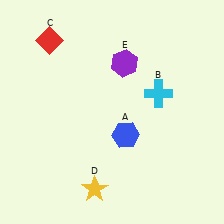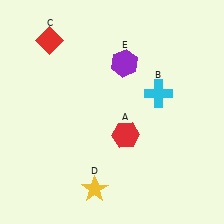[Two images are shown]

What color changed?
The hexagon (A) changed from blue in Image 1 to red in Image 2.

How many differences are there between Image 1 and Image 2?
There is 1 difference between the two images.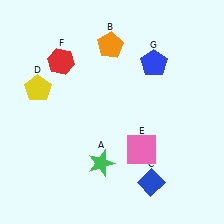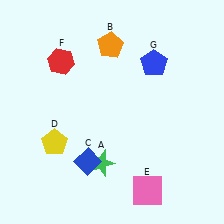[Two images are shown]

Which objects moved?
The objects that moved are: the blue diamond (C), the yellow pentagon (D), the pink square (E).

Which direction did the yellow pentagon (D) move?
The yellow pentagon (D) moved down.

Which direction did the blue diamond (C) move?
The blue diamond (C) moved left.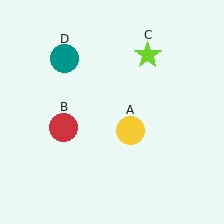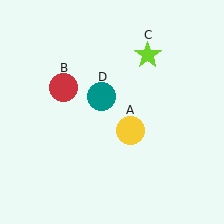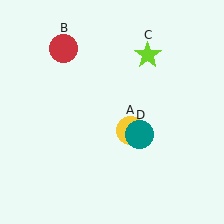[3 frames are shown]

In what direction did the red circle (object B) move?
The red circle (object B) moved up.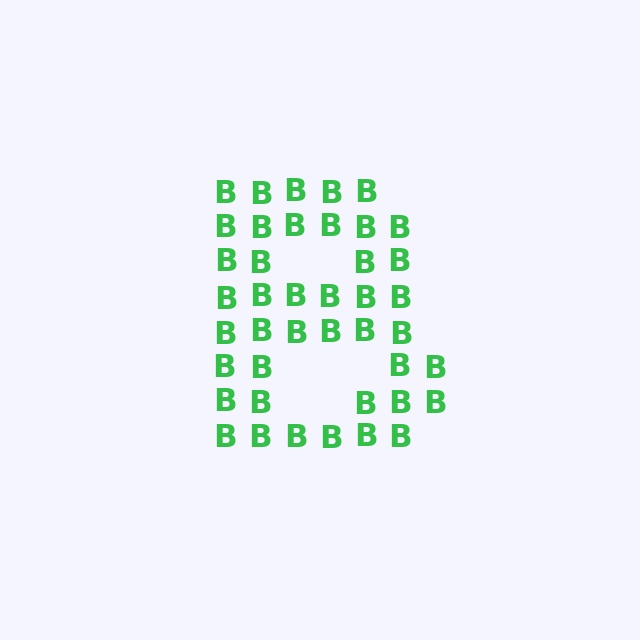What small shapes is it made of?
It is made of small letter B's.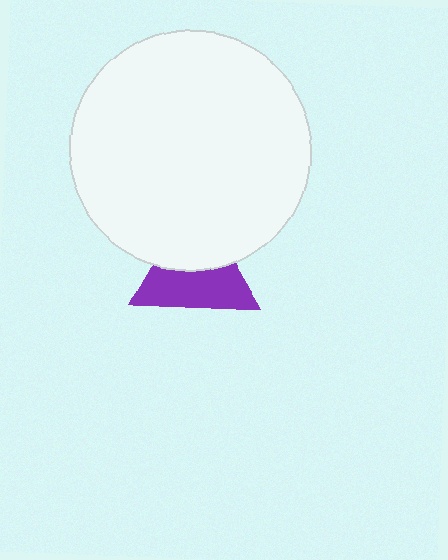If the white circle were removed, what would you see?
You would see the complete purple triangle.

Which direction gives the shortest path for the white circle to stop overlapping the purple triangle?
Moving up gives the shortest separation.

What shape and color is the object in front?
The object in front is a white circle.